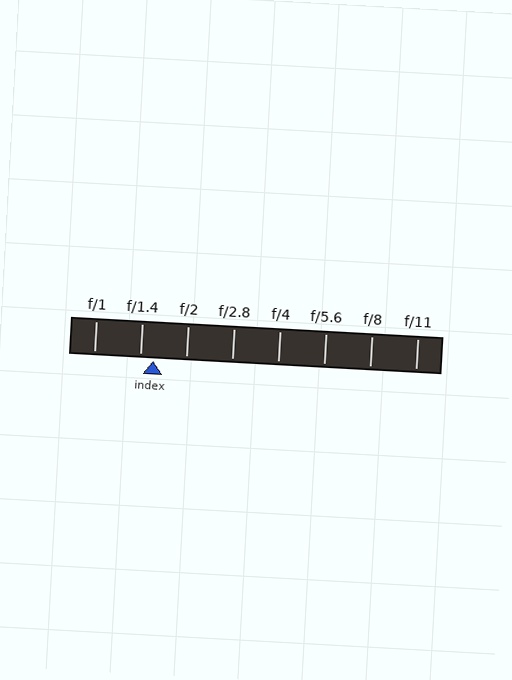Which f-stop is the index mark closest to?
The index mark is closest to f/1.4.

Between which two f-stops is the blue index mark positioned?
The index mark is between f/1.4 and f/2.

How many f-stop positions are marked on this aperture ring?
There are 8 f-stop positions marked.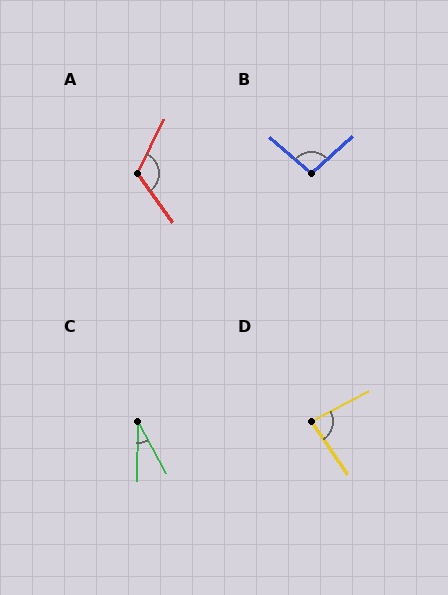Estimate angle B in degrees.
Approximately 97 degrees.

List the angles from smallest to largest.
C (29°), D (84°), B (97°), A (117°).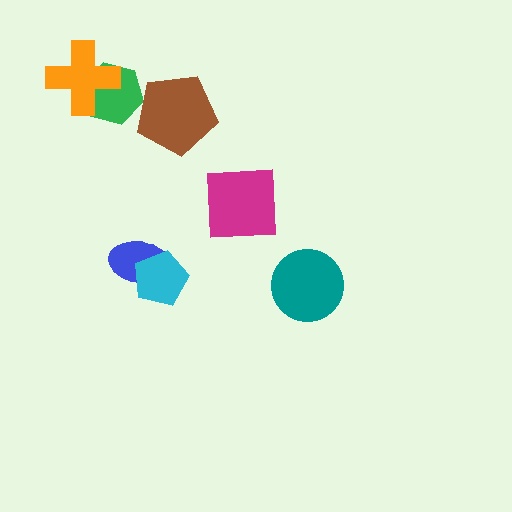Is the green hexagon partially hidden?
Yes, it is partially covered by another shape.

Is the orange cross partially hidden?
No, no other shape covers it.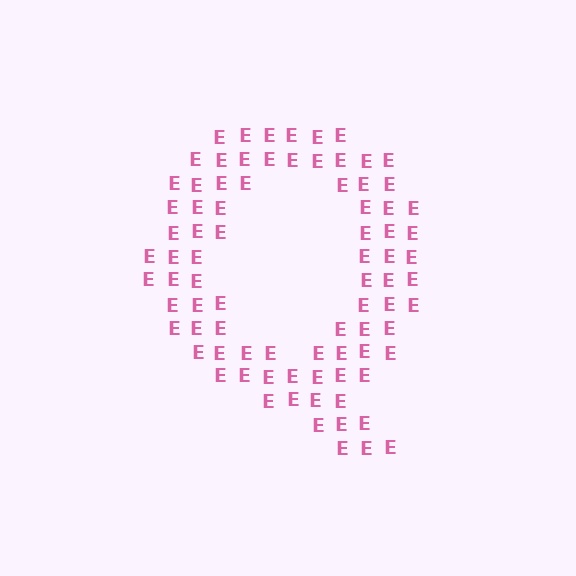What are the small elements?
The small elements are letter E's.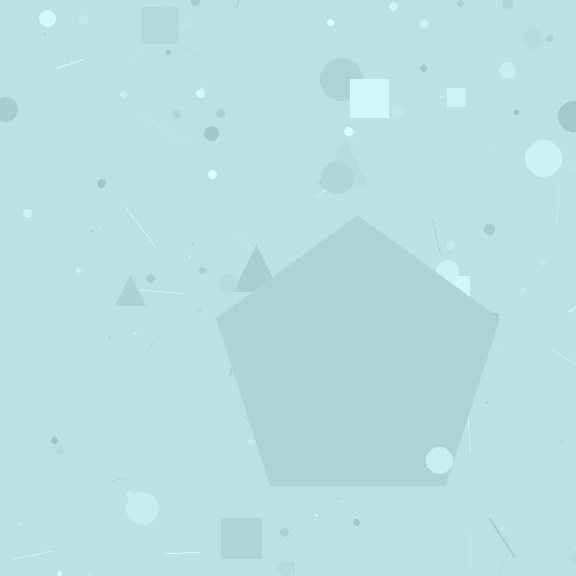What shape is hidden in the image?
A pentagon is hidden in the image.